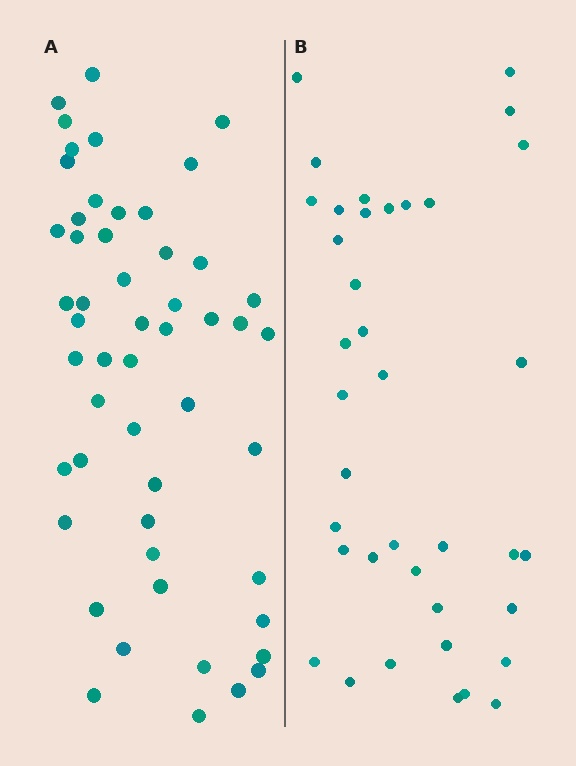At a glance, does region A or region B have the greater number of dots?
Region A (the left region) has more dots.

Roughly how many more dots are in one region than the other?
Region A has approximately 15 more dots than region B.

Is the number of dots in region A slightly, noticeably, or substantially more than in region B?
Region A has noticeably more, but not dramatically so. The ratio is roughly 1.4 to 1.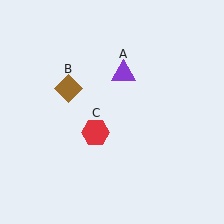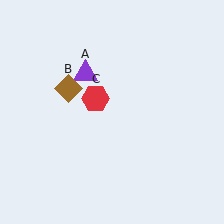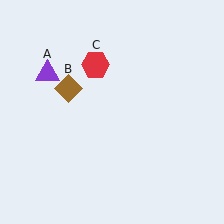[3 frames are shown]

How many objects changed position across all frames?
2 objects changed position: purple triangle (object A), red hexagon (object C).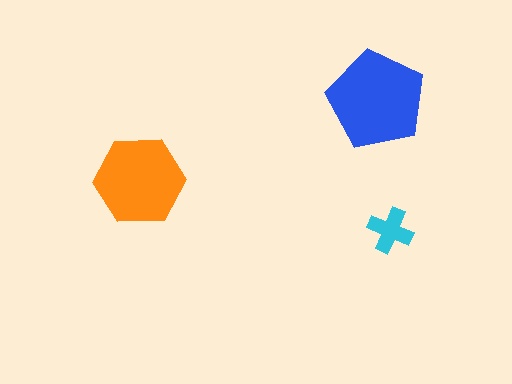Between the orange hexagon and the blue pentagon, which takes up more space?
The blue pentagon.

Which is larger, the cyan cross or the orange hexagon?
The orange hexagon.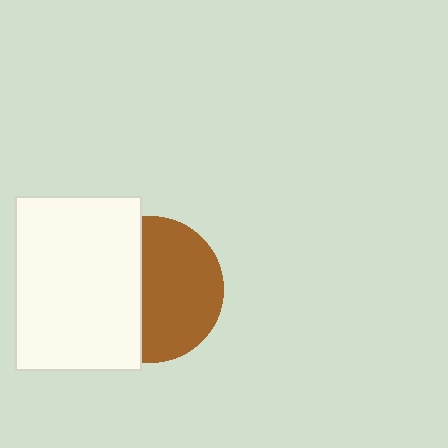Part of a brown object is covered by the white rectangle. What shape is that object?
It is a circle.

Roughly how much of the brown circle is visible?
About half of it is visible (roughly 58%).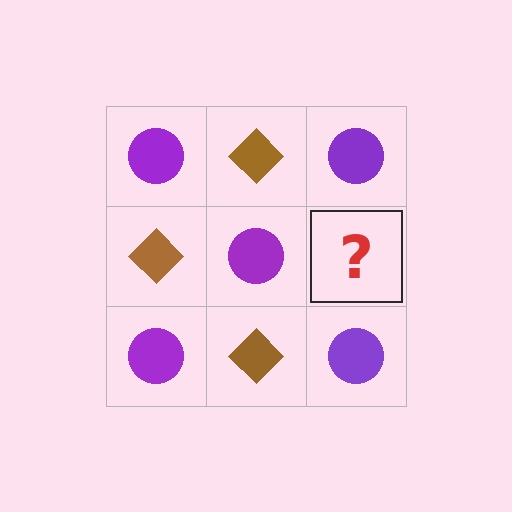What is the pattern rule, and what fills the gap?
The rule is that it alternates purple circle and brown diamond in a checkerboard pattern. The gap should be filled with a brown diamond.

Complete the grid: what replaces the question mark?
The question mark should be replaced with a brown diamond.